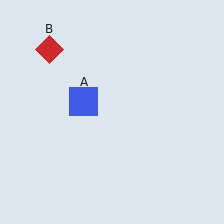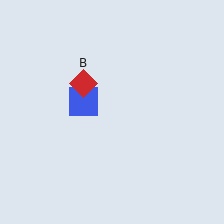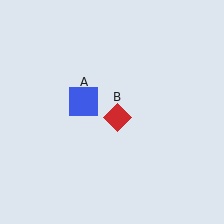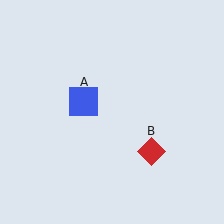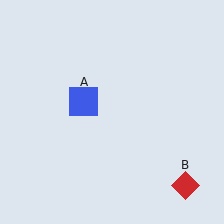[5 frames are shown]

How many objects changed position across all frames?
1 object changed position: red diamond (object B).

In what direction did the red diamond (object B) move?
The red diamond (object B) moved down and to the right.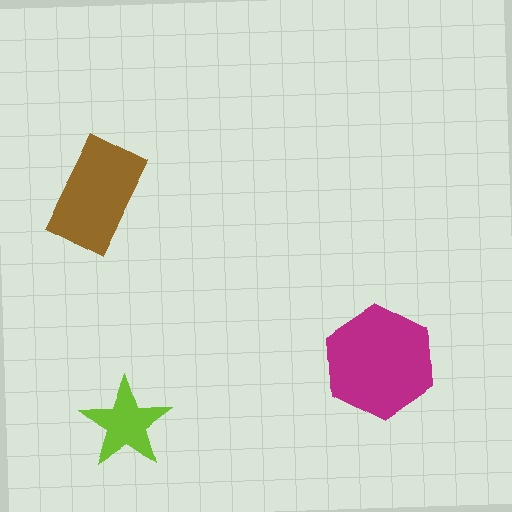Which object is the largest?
The magenta hexagon.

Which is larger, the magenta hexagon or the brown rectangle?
The magenta hexagon.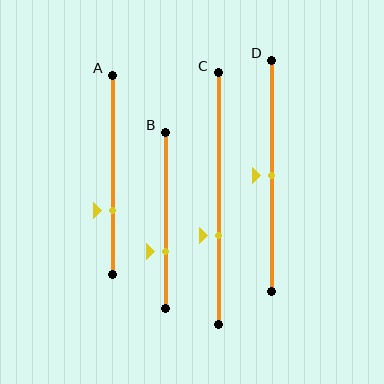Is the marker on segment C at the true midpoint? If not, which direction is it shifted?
No, the marker on segment C is shifted downward by about 15% of the segment length.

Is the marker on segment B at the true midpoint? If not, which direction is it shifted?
No, the marker on segment B is shifted downward by about 17% of the segment length.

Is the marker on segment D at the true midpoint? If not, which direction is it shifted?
Yes, the marker on segment D is at the true midpoint.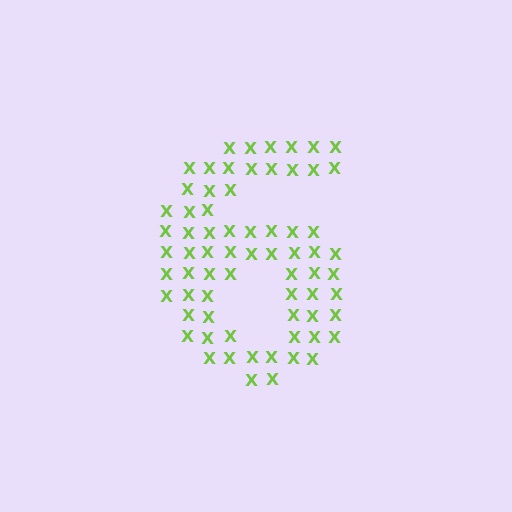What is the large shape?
The large shape is the digit 6.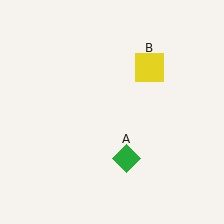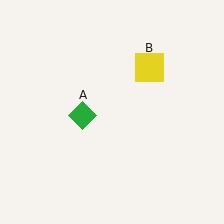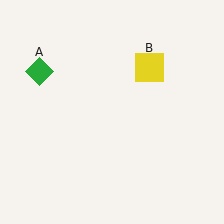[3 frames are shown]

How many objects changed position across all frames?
1 object changed position: green diamond (object A).